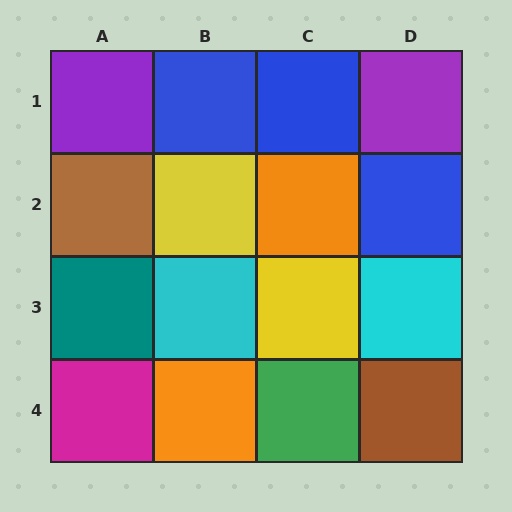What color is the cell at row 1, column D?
Purple.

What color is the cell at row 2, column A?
Brown.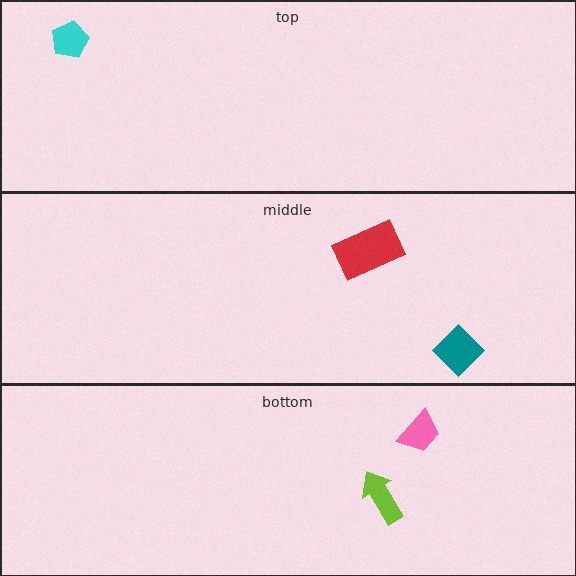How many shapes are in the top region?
1.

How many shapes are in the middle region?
2.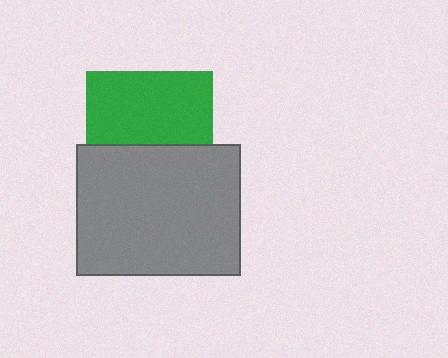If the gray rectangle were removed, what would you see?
You would see the complete green square.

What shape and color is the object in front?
The object in front is a gray rectangle.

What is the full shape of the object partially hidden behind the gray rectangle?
The partially hidden object is a green square.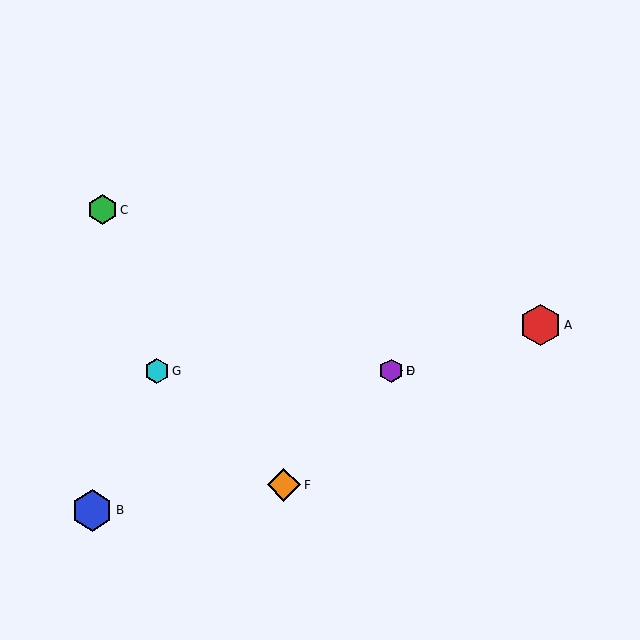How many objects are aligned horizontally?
3 objects (D, E, G) are aligned horizontally.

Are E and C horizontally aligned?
No, E is at y≈371 and C is at y≈210.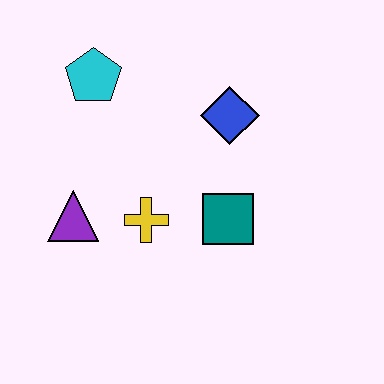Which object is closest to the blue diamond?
The teal square is closest to the blue diamond.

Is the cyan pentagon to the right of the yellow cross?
No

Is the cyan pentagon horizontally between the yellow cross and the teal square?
No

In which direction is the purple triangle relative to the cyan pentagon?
The purple triangle is below the cyan pentagon.